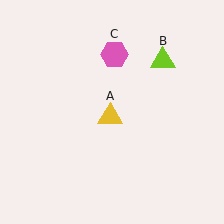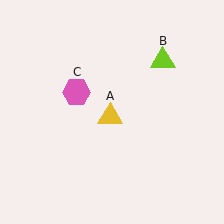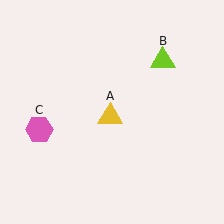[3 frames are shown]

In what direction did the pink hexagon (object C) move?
The pink hexagon (object C) moved down and to the left.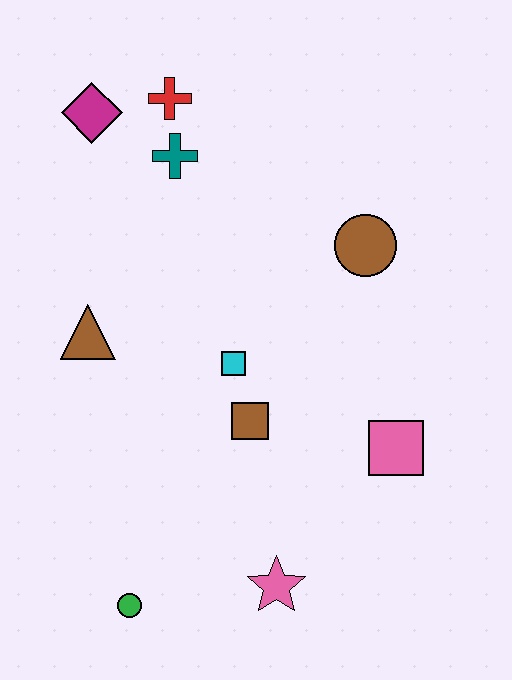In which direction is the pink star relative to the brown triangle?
The pink star is below the brown triangle.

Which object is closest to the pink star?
The green circle is closest to the pink star.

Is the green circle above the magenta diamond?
No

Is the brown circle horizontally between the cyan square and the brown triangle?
No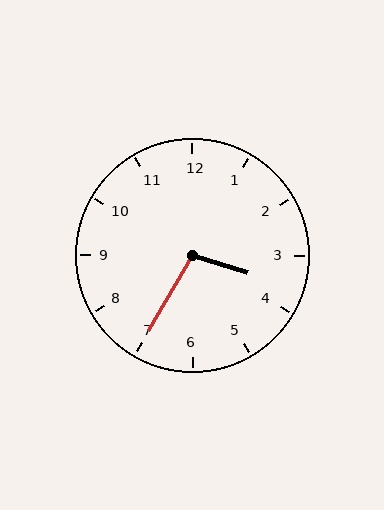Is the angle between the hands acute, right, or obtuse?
It is obtuse.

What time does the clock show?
3:35.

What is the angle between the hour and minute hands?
Approximately 102 degrees.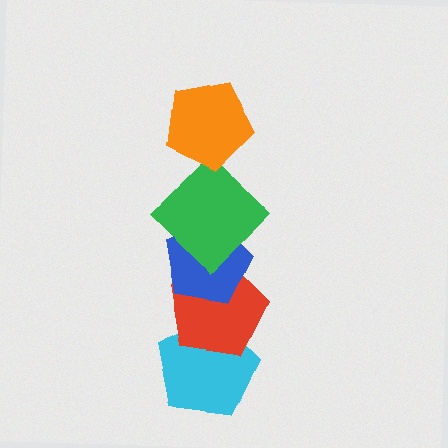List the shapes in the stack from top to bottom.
From top to bottom: the orange pentagon, the green diamond, the blue pentagon, the red pentagon, the cyan pentagon.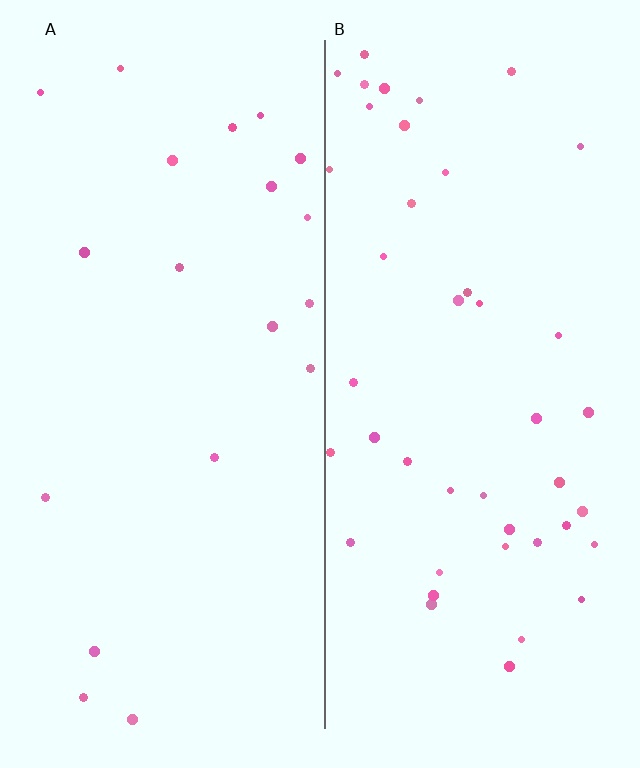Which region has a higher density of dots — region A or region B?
B (the right).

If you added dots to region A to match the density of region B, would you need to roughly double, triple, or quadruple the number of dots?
Approximately double.